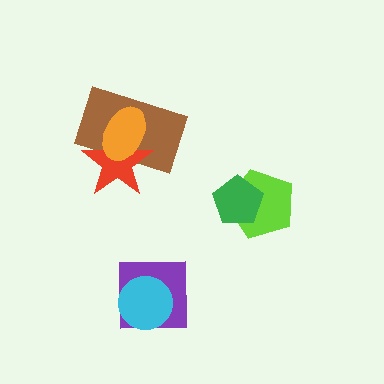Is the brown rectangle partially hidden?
Yes, it is partially covered by another shape.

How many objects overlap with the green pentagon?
1 object overlaps with the green pentagon.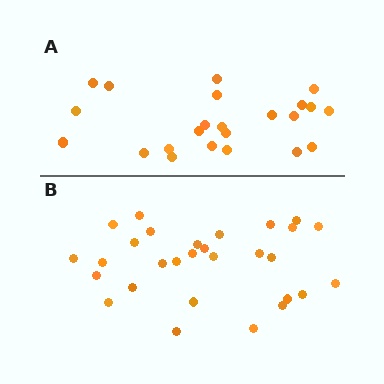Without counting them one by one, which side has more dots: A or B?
Region B (the bottom region) has more dots.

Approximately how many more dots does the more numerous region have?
Region B has about 6 more dots than region A.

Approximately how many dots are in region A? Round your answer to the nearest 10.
About 20 dots. (The exact count is 23, which rounds to 20.)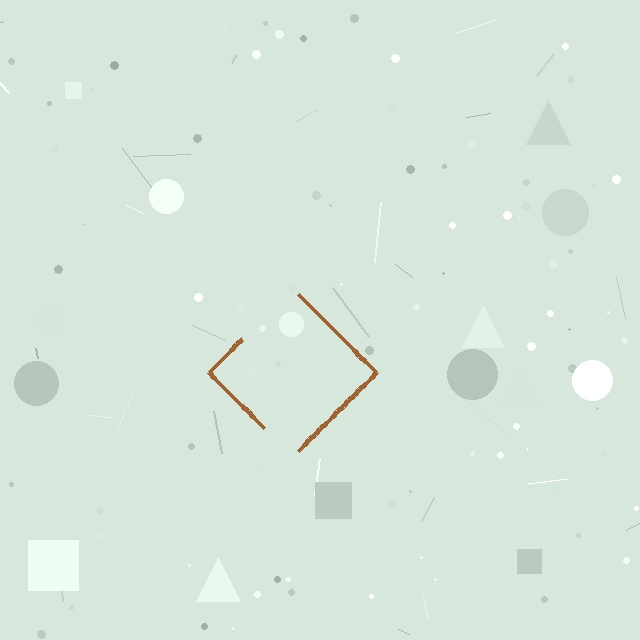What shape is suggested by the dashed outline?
The dashed outline suggests a diamond.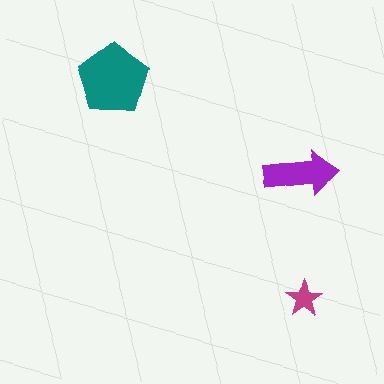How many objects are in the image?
There are 3 objects in the image.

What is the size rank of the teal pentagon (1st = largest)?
1st.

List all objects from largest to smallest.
The teal pentagon, the purple arrow, the magenta star.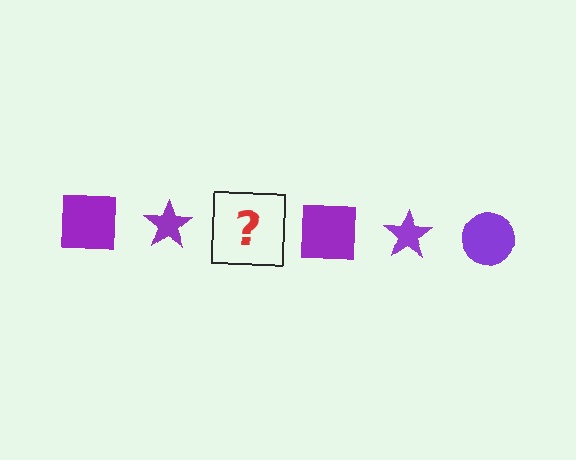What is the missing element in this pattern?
The missing element is a purple circle.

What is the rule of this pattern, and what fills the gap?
The rule is that the pattern cycles through square, star, circle shapes in purple. The gap should be filled with a purple circle.